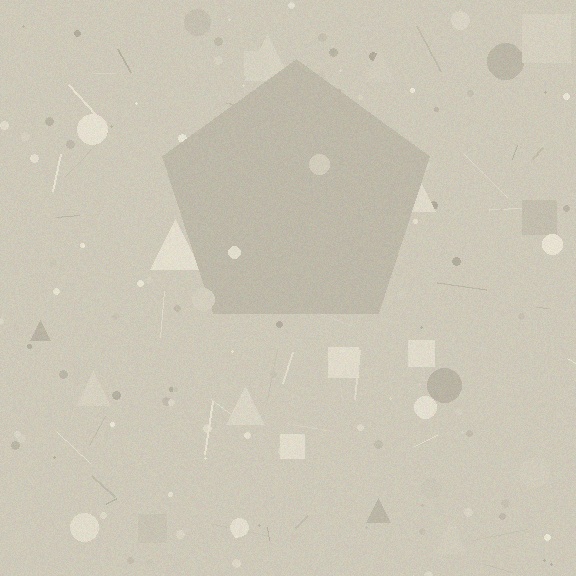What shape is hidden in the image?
A pentagon is hidden in the image.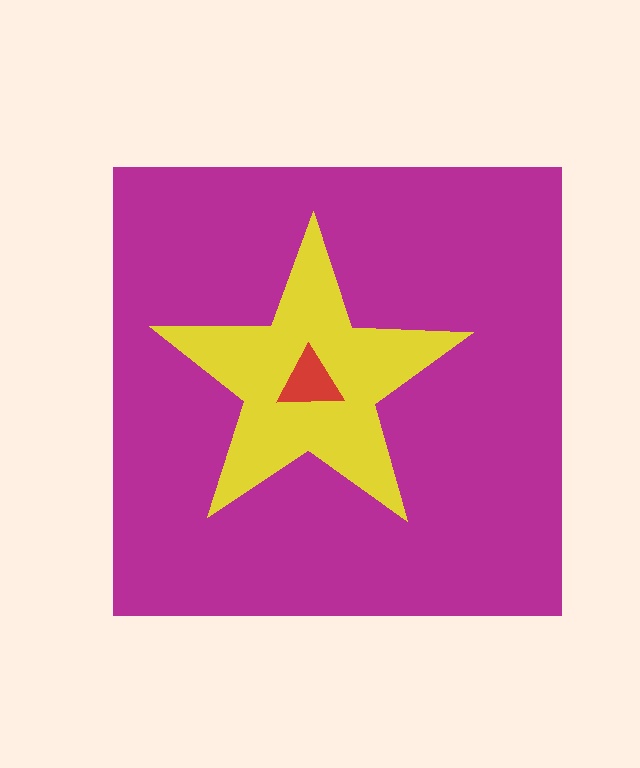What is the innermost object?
The red triangle.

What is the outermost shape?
The magenta square.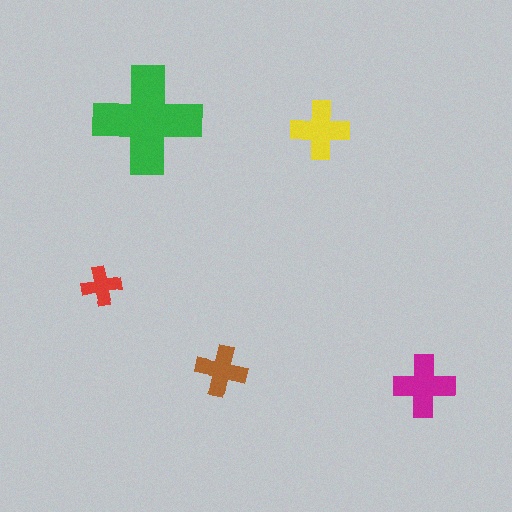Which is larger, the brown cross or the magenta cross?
The magenta one.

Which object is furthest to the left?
The red cross is leftmost.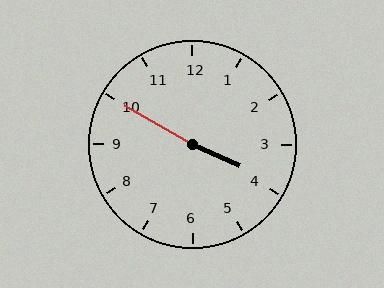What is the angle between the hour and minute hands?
Approximately 175 degrees.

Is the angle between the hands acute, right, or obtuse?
It is obtuse.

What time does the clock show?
3:50.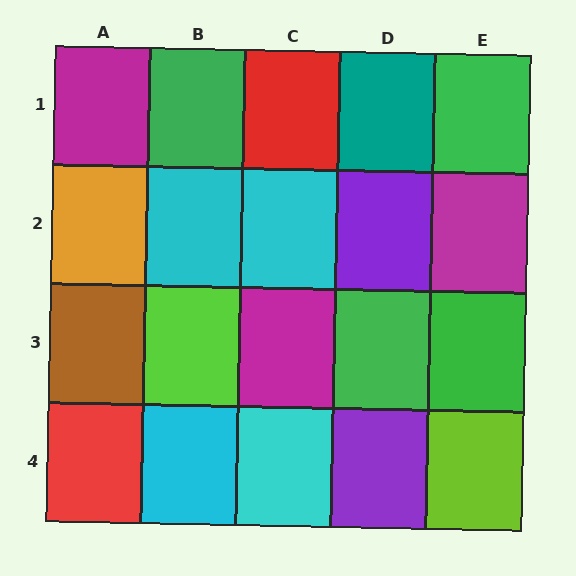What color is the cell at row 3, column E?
Green.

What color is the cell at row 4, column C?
Cyan.